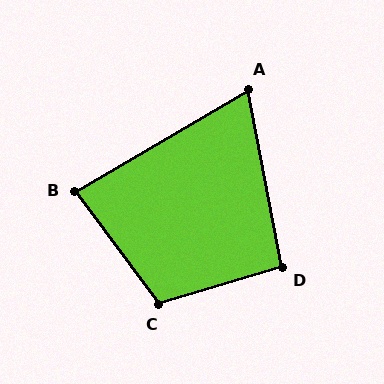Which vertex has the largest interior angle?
C, at approximately 110 degrees.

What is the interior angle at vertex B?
Approximately 84 degrees (acute).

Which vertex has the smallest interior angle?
A, at approximately 70 degrees.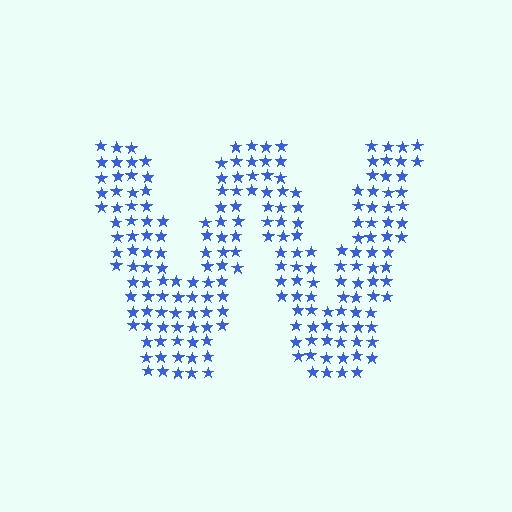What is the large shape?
The large shape is the letter W.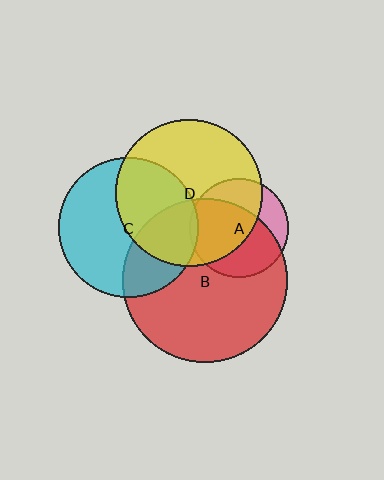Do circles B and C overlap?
Yes.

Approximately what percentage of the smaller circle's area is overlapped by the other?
Approximately 30%.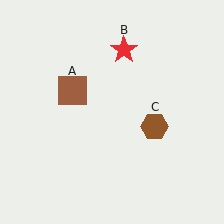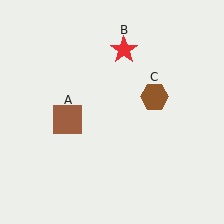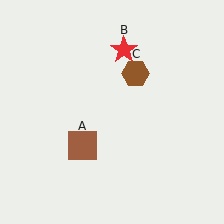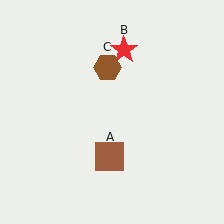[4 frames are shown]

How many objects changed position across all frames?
2 objects changed position: brown square (object A), brown hexagon (object C).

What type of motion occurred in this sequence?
The brown square (object A), brown hexagon (object C) rotated counterclockwise around the center of the scene.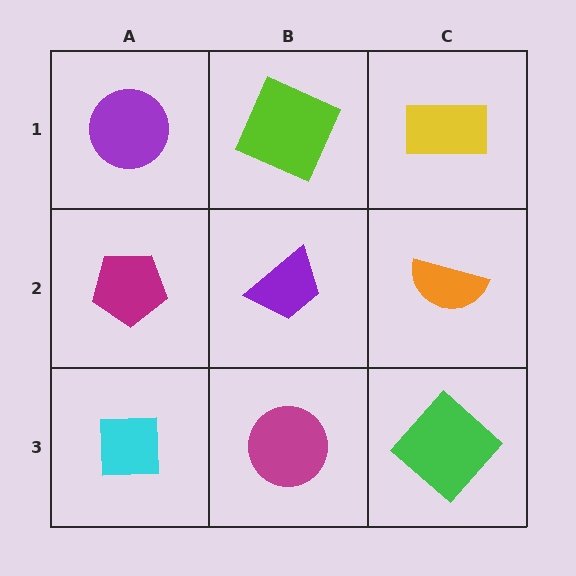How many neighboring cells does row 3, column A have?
2.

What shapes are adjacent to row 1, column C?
An orange semicircle (row 2, column C), a lime square (row 1, column B).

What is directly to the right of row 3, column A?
A magenta circle.